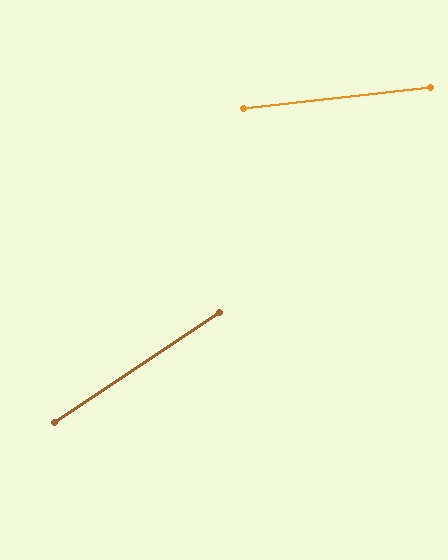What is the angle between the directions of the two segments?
Approximately 27 degrees.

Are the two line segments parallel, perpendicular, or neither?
Neither parallel nor perpendicular — they differ by about 27°.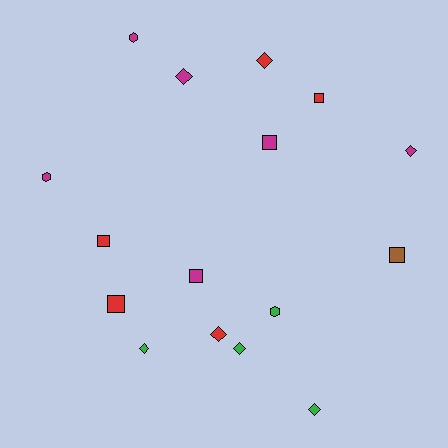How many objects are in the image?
There are 16 objects.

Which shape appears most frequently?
Diamond, with 7 objects.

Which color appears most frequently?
Magenta, with 6 objects.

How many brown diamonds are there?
There are no brown diamonds.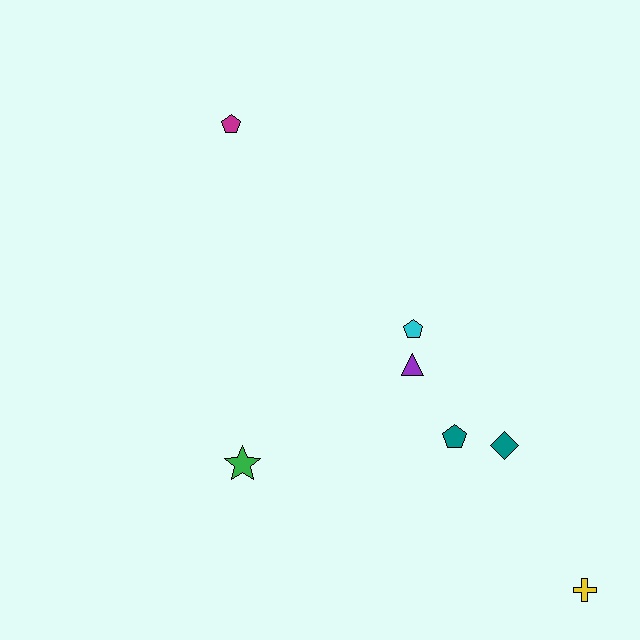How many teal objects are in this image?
There are 2 teal objects.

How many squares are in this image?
There are no squares.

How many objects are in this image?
There are 7 objects.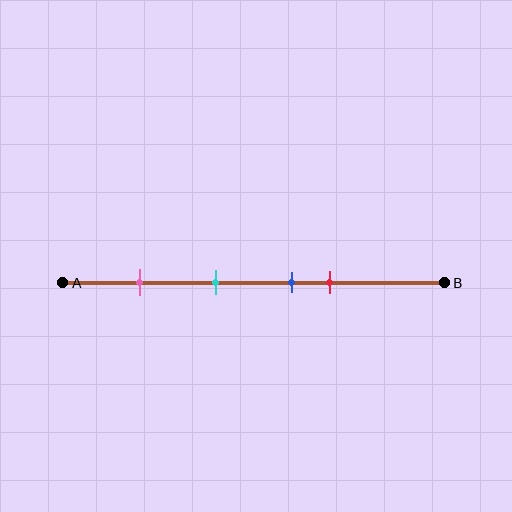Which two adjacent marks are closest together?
The blue and red marks are the closest adjacent pair.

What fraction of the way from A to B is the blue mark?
The blue mark is approximately 60% (0.6) of the way from A to B.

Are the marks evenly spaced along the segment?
No, the marks are not evenly spaced.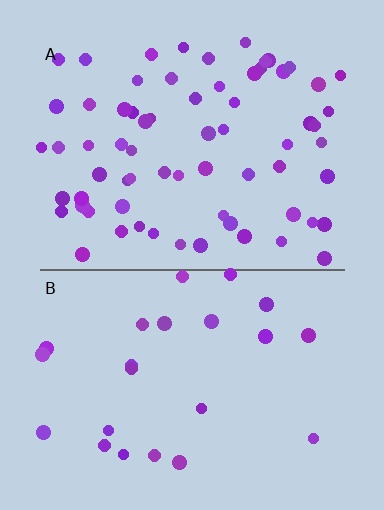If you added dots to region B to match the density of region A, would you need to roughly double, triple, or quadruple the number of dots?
Approximately triple.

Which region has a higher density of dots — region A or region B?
A (the top).